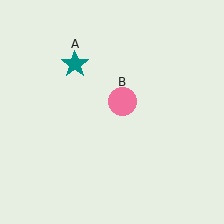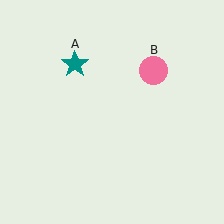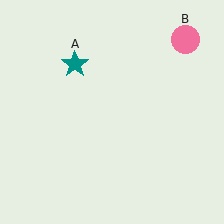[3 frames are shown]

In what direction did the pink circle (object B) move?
The pink circle (object B) moved up and to the right.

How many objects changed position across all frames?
1 object changed position: pink circle (object B).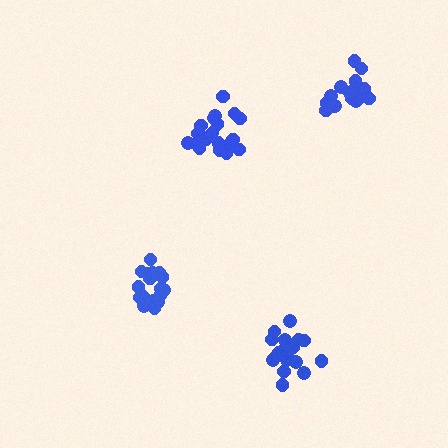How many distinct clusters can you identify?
There are 4 distinct clusters.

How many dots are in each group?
Group 1: 17 dots, Group 2: 21 dots, Group 3: 20 dots, Group 4: 19 dots (77 total).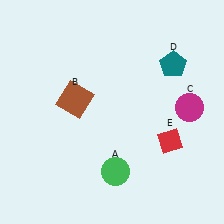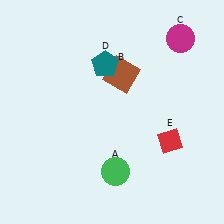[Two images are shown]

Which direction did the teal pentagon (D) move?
The teal pentagon (D) moved left.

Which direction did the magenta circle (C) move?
The magenta circle (C) moved up.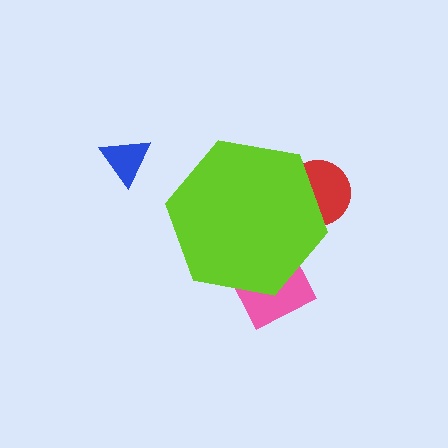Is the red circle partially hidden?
Yes, the red circle is partially hidden behind the lime hexagon.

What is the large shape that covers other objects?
A lime hexagon.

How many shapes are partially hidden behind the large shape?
2 shapes are partially hidden.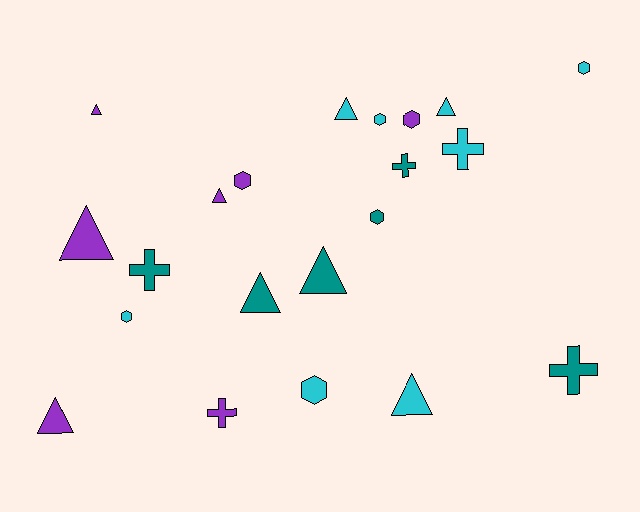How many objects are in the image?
There are 21 objects.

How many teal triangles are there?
There are 2 teal triangles.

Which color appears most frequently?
Cyan, with 8 objects.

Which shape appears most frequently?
Triangle, with 9 objects.